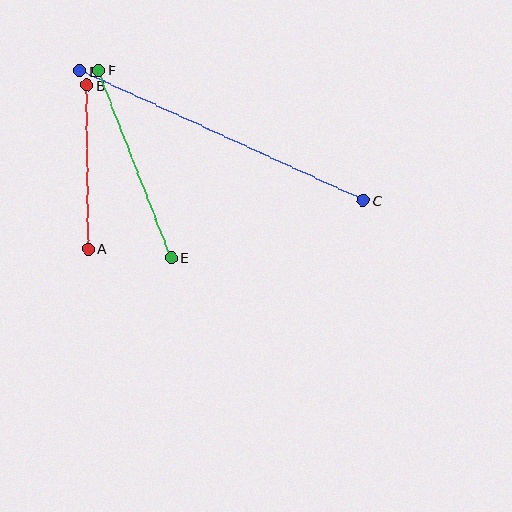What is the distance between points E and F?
The distance is approximately 201 pixels.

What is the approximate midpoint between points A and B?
The midpoint is at approximately (88, 167) pixels.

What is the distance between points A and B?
The distance is approximately 164 pixels.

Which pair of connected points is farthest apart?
Points C and D are farthest apart.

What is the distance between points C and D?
The distance is approximately 312 pixels.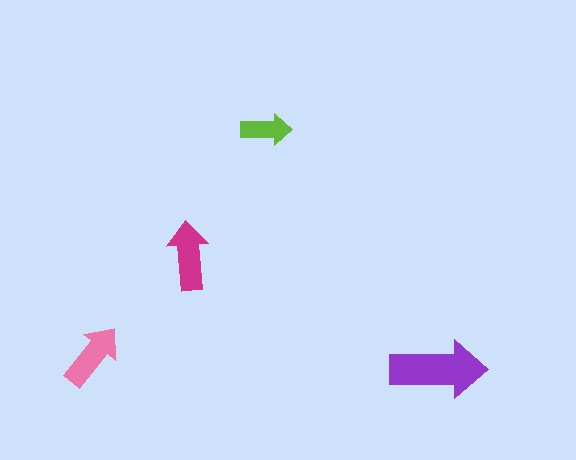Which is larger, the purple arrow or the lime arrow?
The purple one.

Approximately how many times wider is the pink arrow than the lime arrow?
About 1.5 times wider.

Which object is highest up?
The lime arrow is topmost.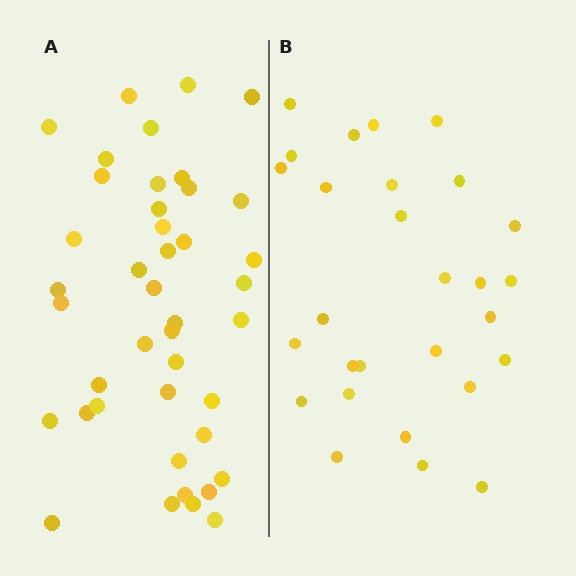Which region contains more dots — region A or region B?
Region A (the left region) has more dots.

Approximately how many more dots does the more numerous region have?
Region A has approximately 15 more dots than region B.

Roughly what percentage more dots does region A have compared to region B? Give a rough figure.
About 50% more.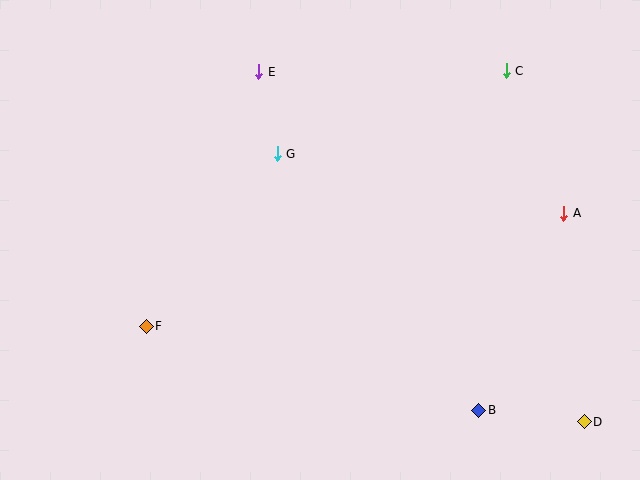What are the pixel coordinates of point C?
Point C is at (506, 71).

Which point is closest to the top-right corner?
Point C is closest to the top-right corner.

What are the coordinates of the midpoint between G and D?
The midpoint between G and D is at (431, 288).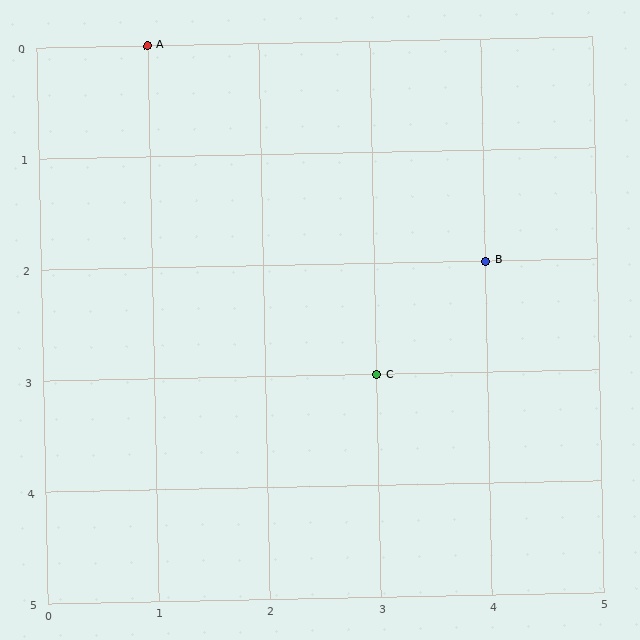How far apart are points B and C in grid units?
Points B and C are 1 column and 1 row apart (about 1.4 grid units diagonally).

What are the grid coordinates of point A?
Point A is at grid coordinates (1, 0).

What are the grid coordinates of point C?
Point C is at grid coordinates (3, 3).